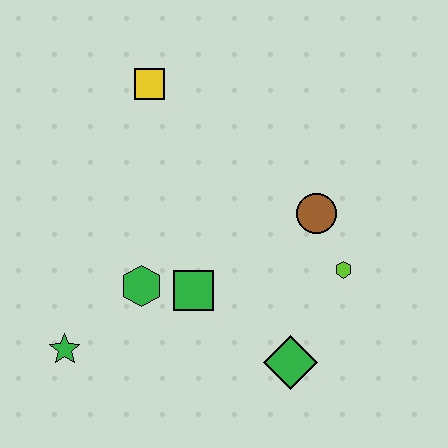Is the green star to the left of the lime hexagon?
Yes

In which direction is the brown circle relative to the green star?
The brown circle is to the right of the green star.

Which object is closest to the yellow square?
The green hexagon is closest to the yellow square.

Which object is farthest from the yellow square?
The green diamond is farthest from the yellow square.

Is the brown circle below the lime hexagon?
No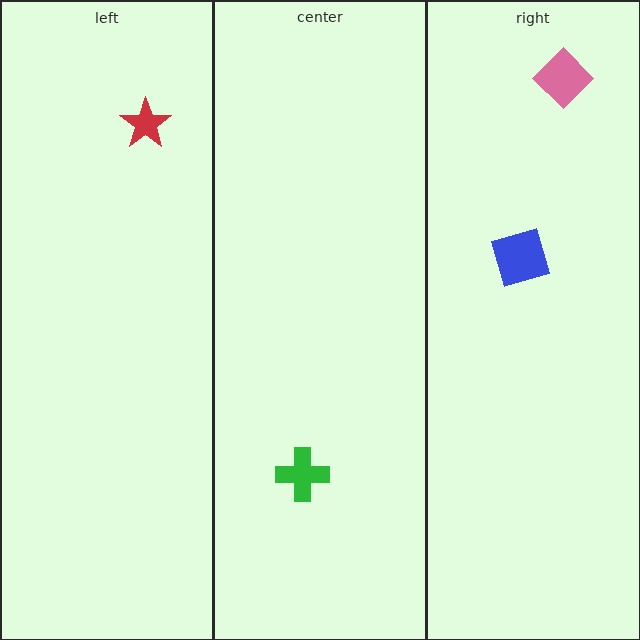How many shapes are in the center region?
1.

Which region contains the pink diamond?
The right region.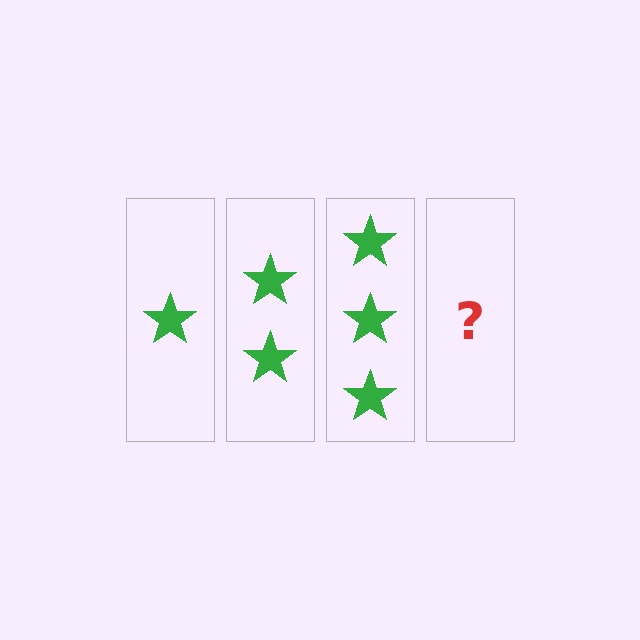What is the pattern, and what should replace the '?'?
The pattern is that each step adds one more star. The '?' should be 4 stars.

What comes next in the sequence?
The next element should be 4 stars.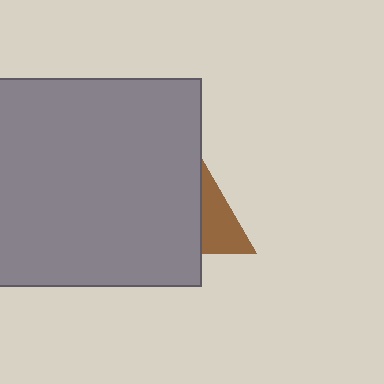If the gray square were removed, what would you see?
You would see the complete brown triangle.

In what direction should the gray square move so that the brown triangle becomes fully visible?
The gray square should move left. That is the shortest direction to clear the overlap and leave the brown triangle fully visible.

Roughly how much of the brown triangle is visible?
A small part of it is visible (roughly 43%).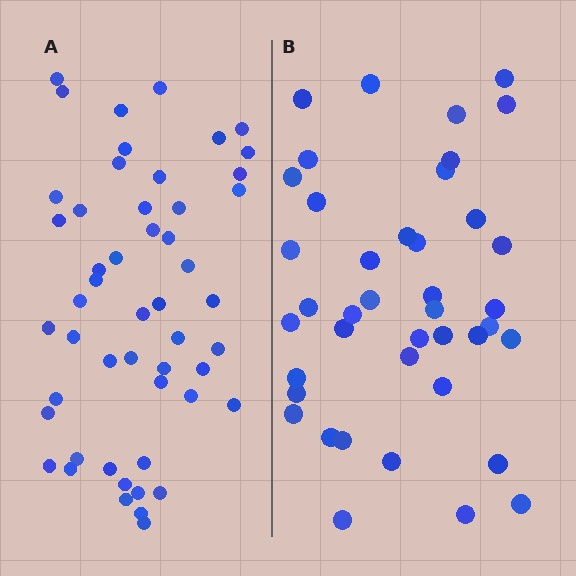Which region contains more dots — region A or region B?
Region A (the left region) has more dots.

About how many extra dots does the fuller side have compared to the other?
Region A has roughly 10 or so more dots than region B.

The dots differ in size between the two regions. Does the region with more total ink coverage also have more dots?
No. Region B has more total ink coverage because its dots are larger, but region A actually contains more individual dots. Total area can be misleading — the number of items is what matters here.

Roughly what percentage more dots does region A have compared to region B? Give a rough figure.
About 25% more.